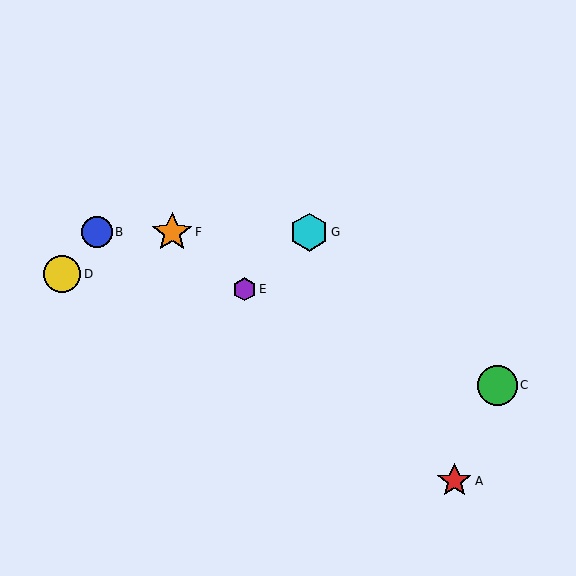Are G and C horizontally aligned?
No, G is at y≈232 and C is at y≈385.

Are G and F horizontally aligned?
Yes, both are at y≈232.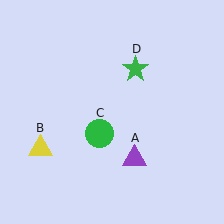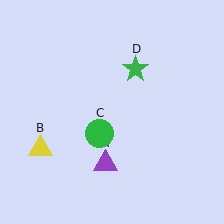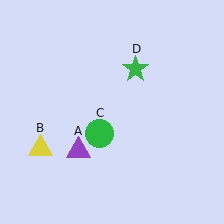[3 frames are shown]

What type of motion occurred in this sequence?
The purple triangle (object A) rotated clockwise around the center of the scene.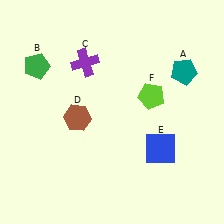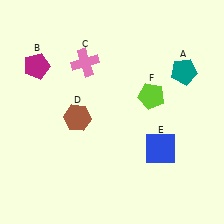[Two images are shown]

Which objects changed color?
B changed from green to magenta. C changed from purple to pink.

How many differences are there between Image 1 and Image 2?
There are 2 differences between the two images.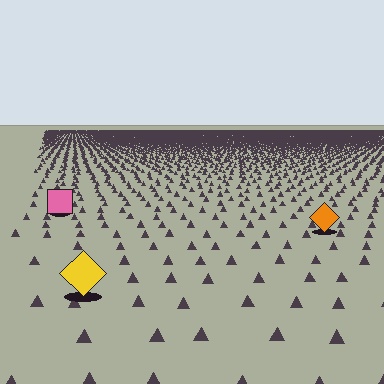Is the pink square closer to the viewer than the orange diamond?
No. The orange diamond is closer — you can tell from the texture gradient: the ground texture is coarser near it.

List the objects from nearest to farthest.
From nearest to farthest: the yellow diamond, the orange diamond, the pink square.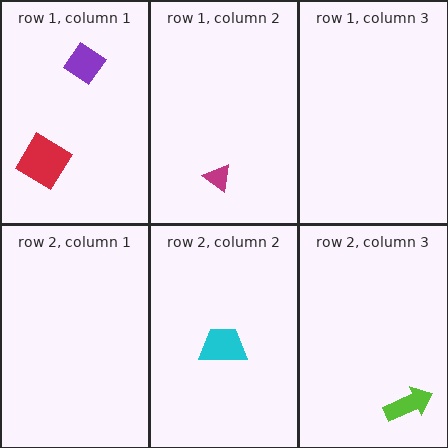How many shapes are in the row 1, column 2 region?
1.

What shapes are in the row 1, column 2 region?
The magenta triangle.